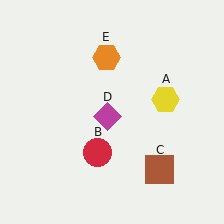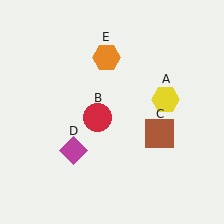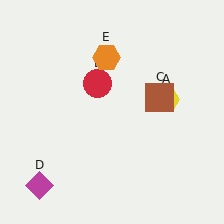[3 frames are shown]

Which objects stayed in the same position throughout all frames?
Yellow hexagon (object A) and orange hexagon (object E) remained stationary.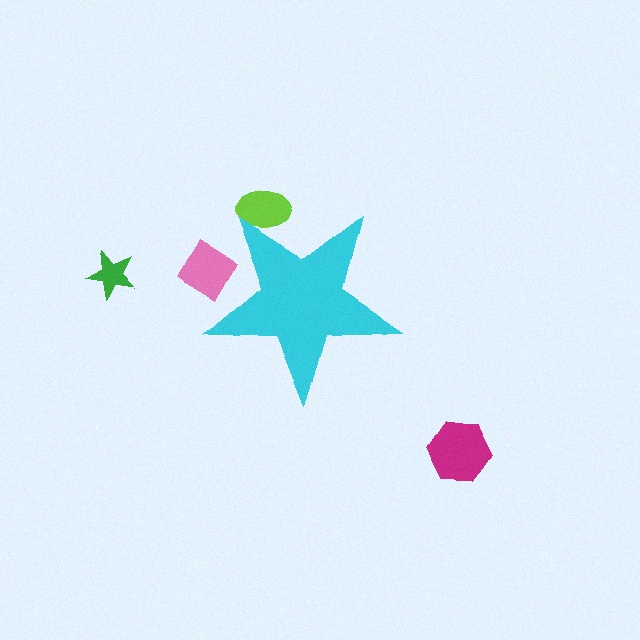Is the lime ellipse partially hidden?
Yes, the lime ellipse is partially hidden behind the cyan star.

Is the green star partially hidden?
No, the green star is fully visible.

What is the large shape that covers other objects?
A cyan star.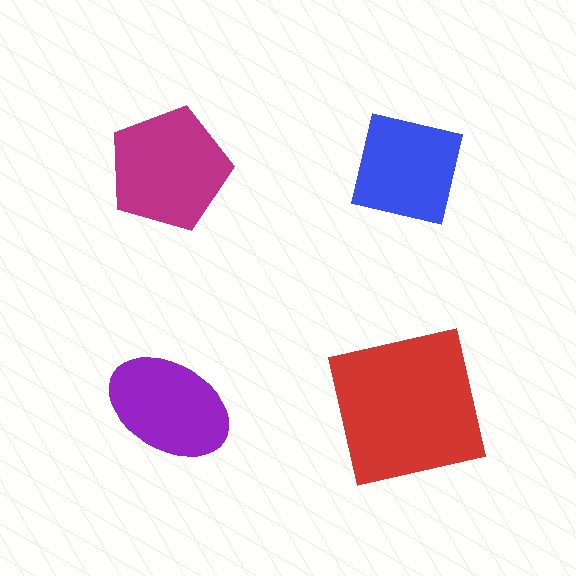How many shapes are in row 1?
2 shapes.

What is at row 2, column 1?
A purple ellipse.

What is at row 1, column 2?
A blue square.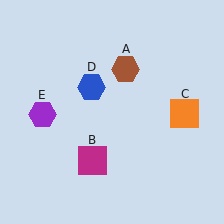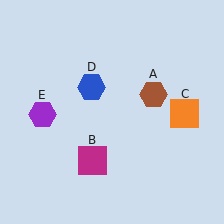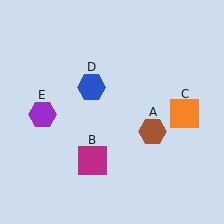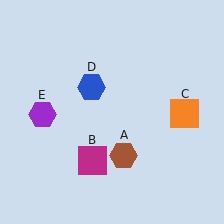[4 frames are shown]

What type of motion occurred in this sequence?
The brown hexagon (object A) rotated clockwise around the center of the scene.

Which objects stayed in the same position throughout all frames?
Magenta square (object B) and orange square (object C) and blue hexagon (object D) and purple hexagon (object E) remained stationary.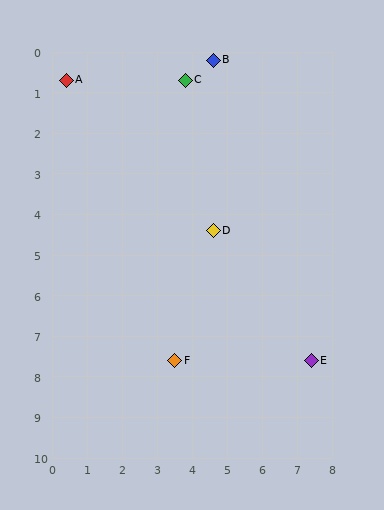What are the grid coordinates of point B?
Point B is at approximately (4.6, 0.2).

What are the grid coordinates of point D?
Point D is at approximately (4.6, 4.4).